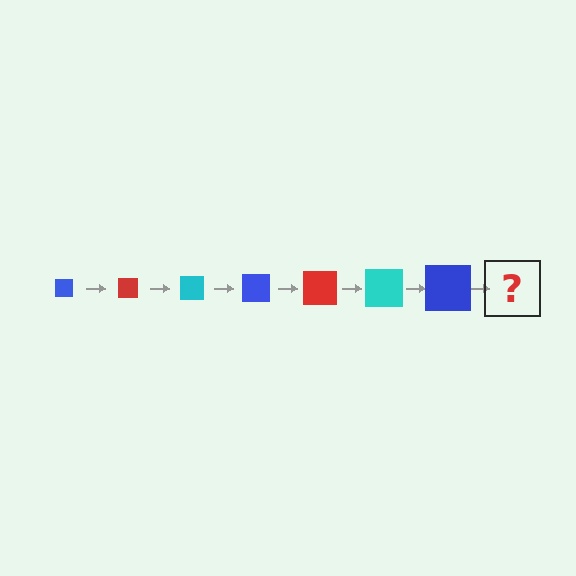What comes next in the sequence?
The next element should be a red square, larger than the previous one.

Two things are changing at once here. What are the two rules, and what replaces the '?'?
The two rules are that the square grows larger each step and the color cycles through blue, red, and cyan. The '?' should be a red square, larger than the previous one.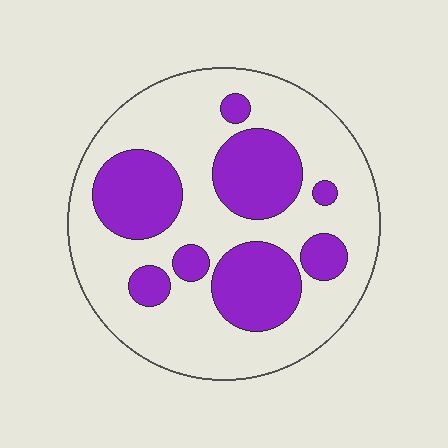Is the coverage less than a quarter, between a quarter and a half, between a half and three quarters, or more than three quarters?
Between a quarter and a half.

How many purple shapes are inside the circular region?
8.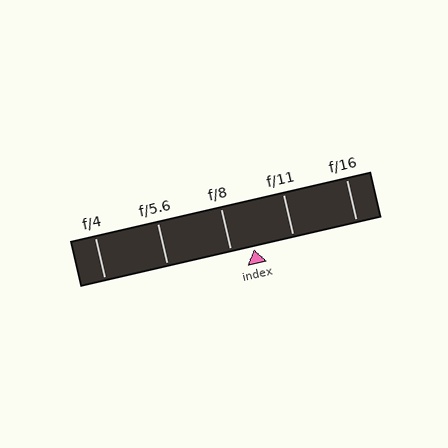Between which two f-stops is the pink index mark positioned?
The index mark is between f/8 and f/11.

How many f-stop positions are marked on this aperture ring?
There are 5 f-stop positions marked.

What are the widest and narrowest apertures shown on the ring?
The widest aperture shown is f/4 and the narrowest is f/16.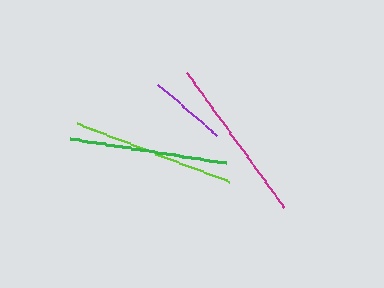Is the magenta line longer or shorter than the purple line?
The magenta line is longer than the purple line.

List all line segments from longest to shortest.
From longest to shortest: magenta, lime, green, purple.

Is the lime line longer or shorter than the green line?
The lime line is longer than the green line.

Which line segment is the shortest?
The purple line is the shortest at approximately 78 pixels.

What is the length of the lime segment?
The lime segment is approximately 164 pixels long.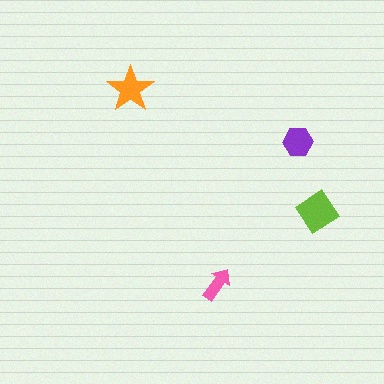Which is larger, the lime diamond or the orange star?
The lime diamond.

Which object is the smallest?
The pink arrow.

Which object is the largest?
The lime diamond.